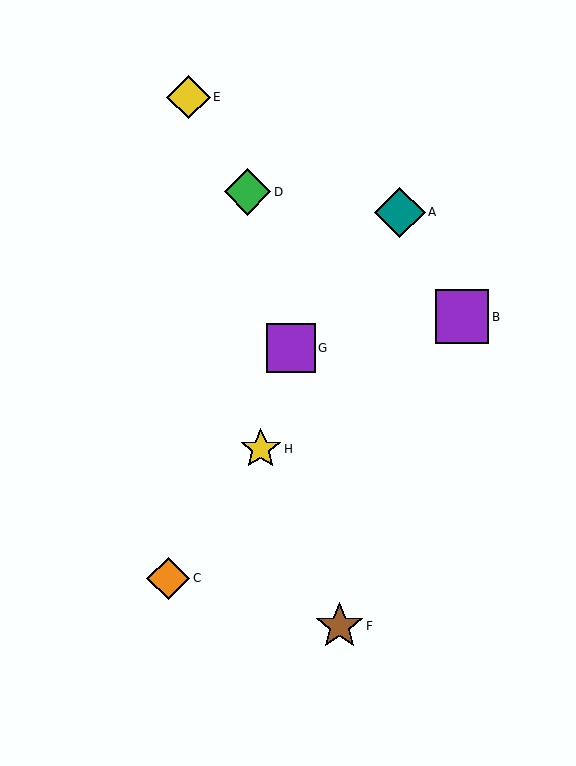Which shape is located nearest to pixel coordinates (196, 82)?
The yellow diamond (labeled E) at (188, 97) is nearest to that location.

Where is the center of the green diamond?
The center of the green diamond is at (247, 192).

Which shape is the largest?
The purple square (labeled B) is the largest.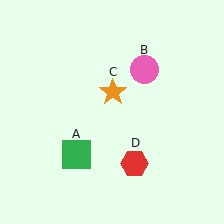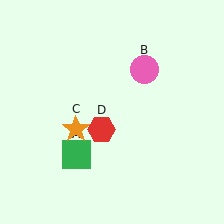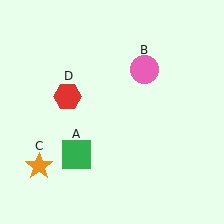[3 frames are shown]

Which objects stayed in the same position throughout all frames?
Green square (object A) and pink circle (object B) remained stationary.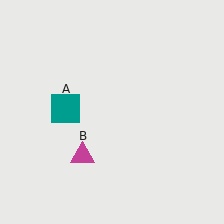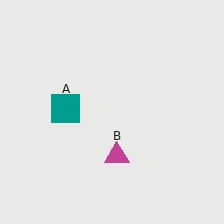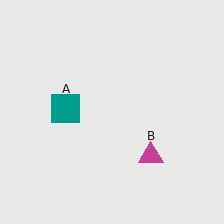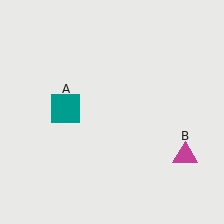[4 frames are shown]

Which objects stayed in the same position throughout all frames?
Teal square (object A) remained stationary.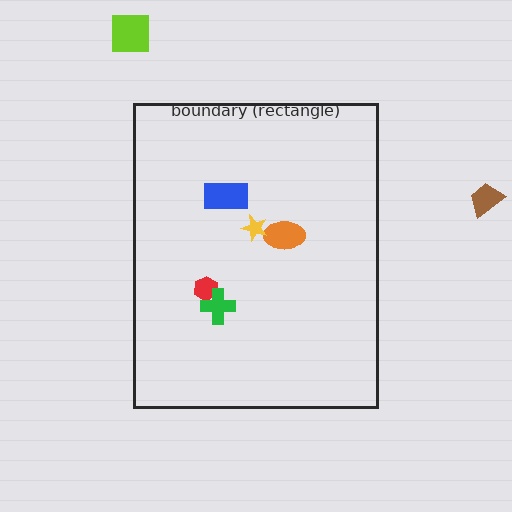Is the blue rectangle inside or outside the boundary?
Inside.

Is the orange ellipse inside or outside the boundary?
Inside.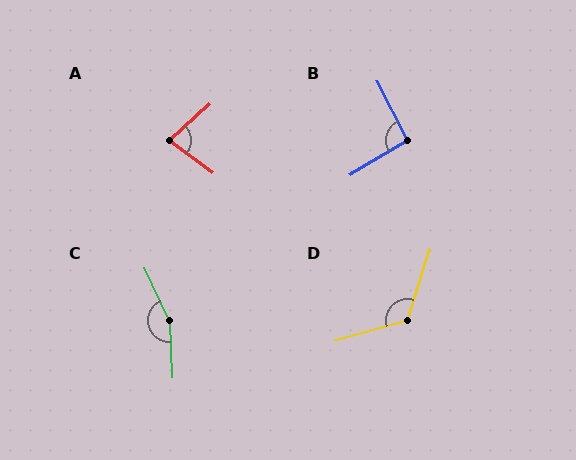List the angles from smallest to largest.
A (79°), B (93°), D (123°), C (158°).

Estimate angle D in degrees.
Approximately 123 degrees.